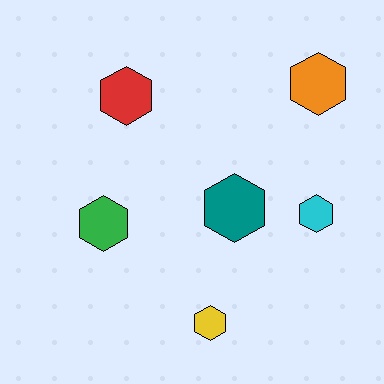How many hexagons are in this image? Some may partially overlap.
There are 6 hexagons.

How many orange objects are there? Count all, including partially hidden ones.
There is 1 orange object.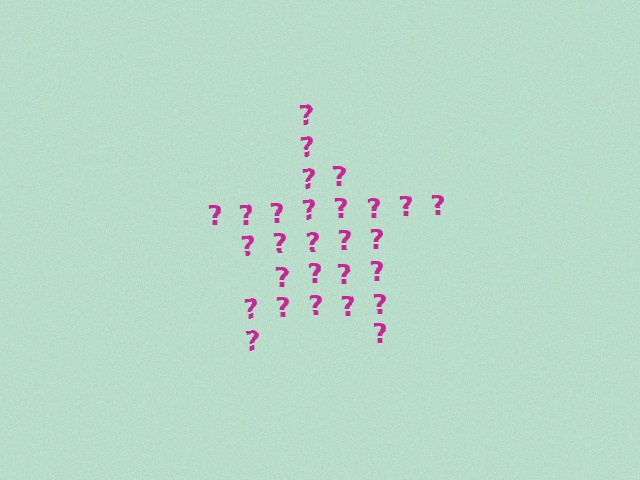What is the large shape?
The large shape is a star.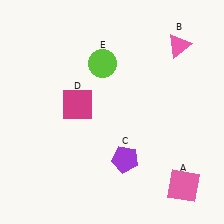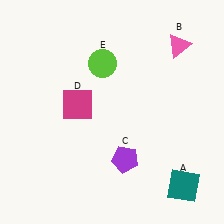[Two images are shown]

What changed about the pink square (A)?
In Image 1, A is pink. In Image 2, it changed to teal.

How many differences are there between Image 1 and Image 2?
There is 1 difference between the two images.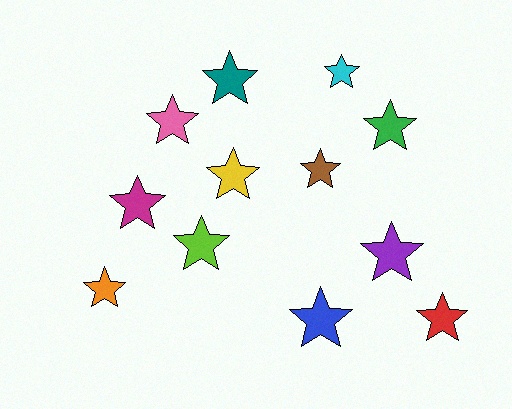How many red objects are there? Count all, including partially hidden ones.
There is 1 red object.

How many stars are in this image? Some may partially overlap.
There are 12 stars.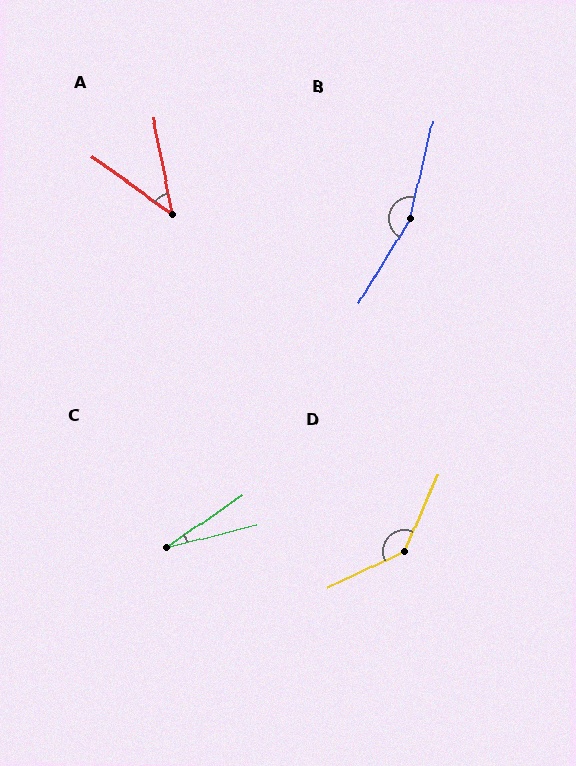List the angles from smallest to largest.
C (21°), A (44°), D (138°), B (162°).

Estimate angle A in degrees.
Approximately 44 degrees.